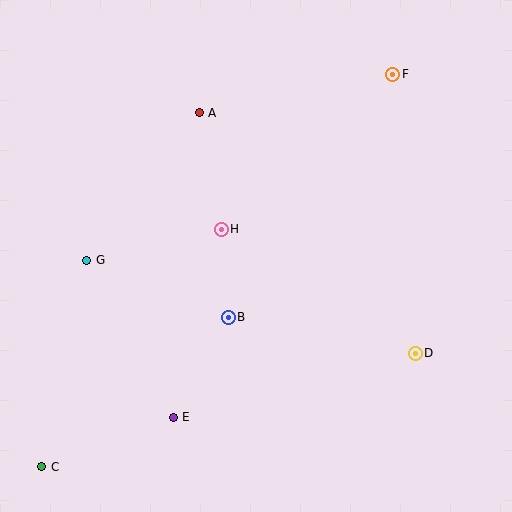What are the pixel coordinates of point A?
Point A is at (199, 113).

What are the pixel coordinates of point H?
Point H is at (221, 229).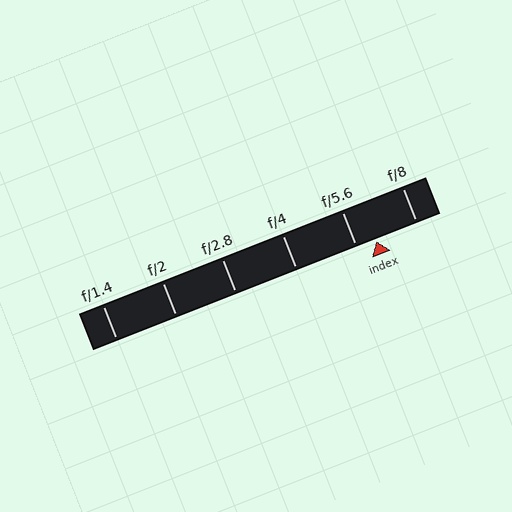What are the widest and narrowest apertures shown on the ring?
The widest aperture shown is f/1.4 and the narrowest is f/8.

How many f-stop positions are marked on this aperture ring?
There are 6 f-stop positions marked.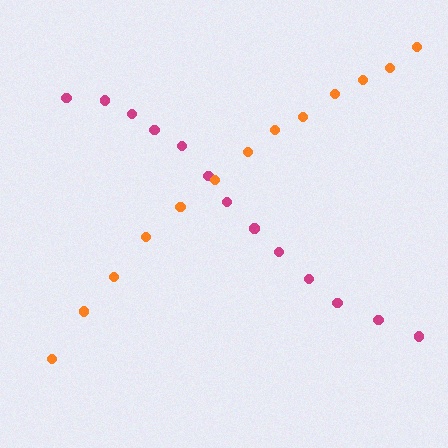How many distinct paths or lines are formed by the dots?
There are 2 distinct paths.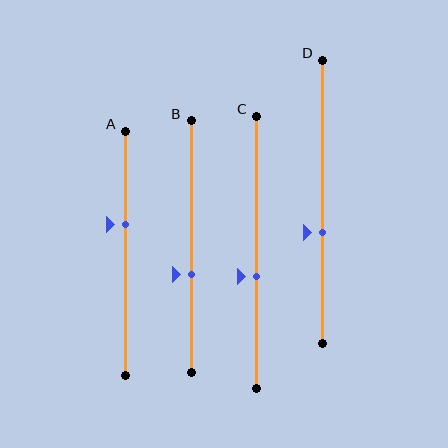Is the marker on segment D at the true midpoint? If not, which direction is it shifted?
No, the marker on segment D is shifted downward by about 11% of the segment length.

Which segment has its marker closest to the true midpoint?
Segment C has its marker closest to the true midpoint.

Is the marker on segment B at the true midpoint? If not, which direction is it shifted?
No, the marker on segment B is shifted downward by about 11% of the segment length.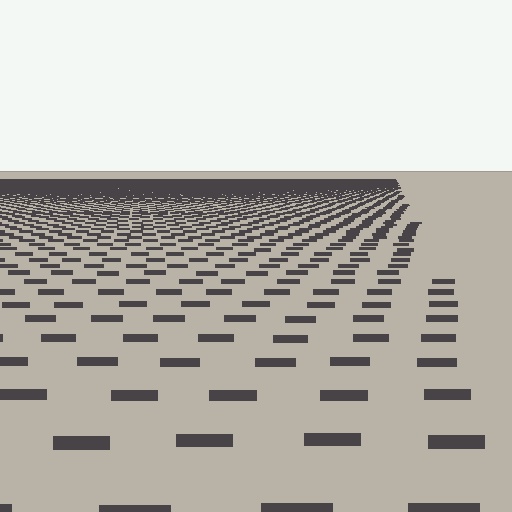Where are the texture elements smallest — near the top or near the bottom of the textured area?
Near the top.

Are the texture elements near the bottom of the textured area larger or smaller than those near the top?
Larger. Near the bottom, elements are closer to the viewer and appear at a bigger on-screen size.